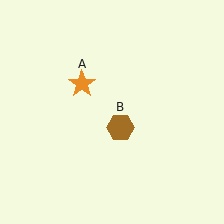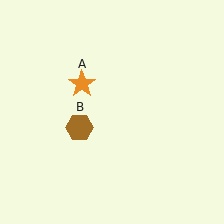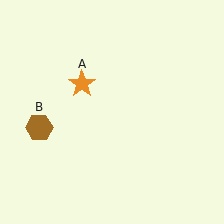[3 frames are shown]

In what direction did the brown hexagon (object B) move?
The brown hexagon (object B) moved left.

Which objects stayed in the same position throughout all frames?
Orange star (object A) remained stationary.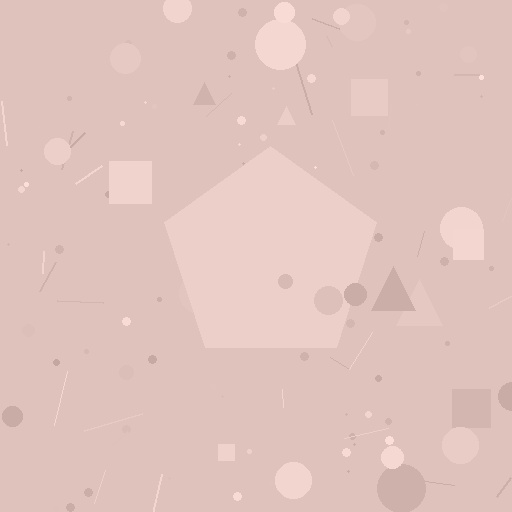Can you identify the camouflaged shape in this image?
The camouflaged shape is a pentagon.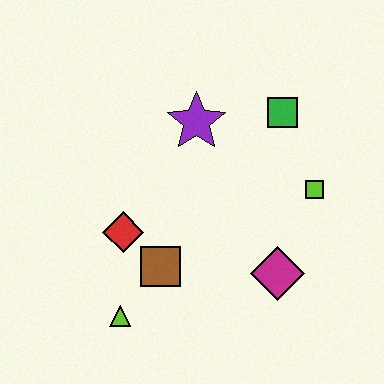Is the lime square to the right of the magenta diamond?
Yes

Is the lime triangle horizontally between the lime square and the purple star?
No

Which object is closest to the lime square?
The green square is closest to the lime square.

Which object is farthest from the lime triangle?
The green square is farthest from the lime triangle.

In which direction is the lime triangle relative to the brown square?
The lime triangle is below the brown square.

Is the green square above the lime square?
Yes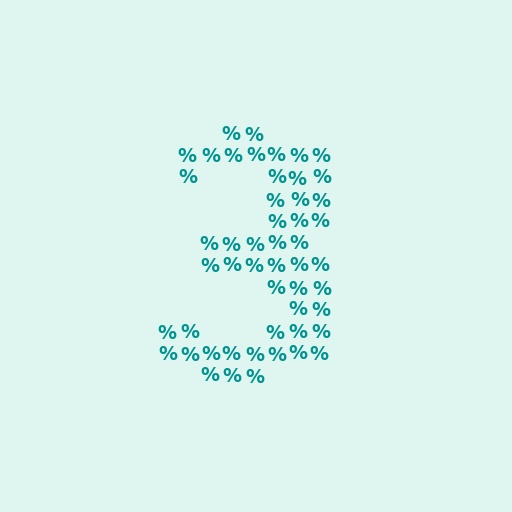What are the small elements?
The small elements are percent signs.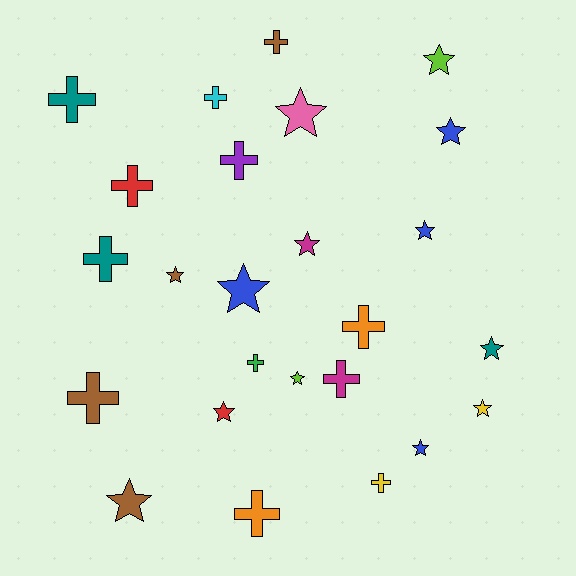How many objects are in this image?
There are 25 objects.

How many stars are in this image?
There are 13 stars.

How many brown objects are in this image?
There are 4 brown objects.